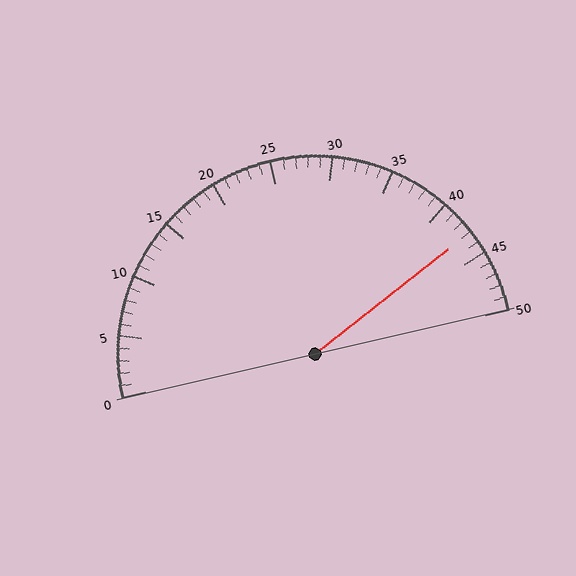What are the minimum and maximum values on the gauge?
The gauge ranges from 0 to 50.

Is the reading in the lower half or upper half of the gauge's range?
The reading is in the upper half of the range (0 to 50).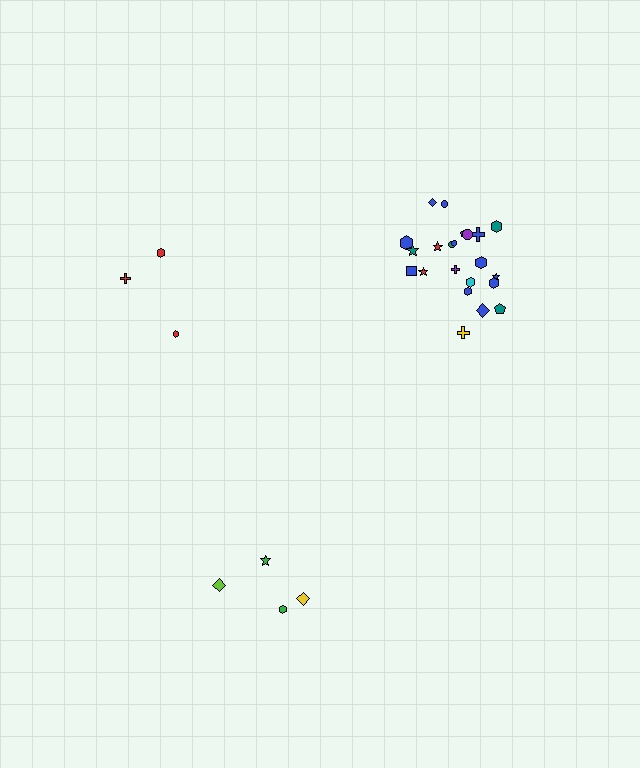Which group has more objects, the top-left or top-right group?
The top-right group.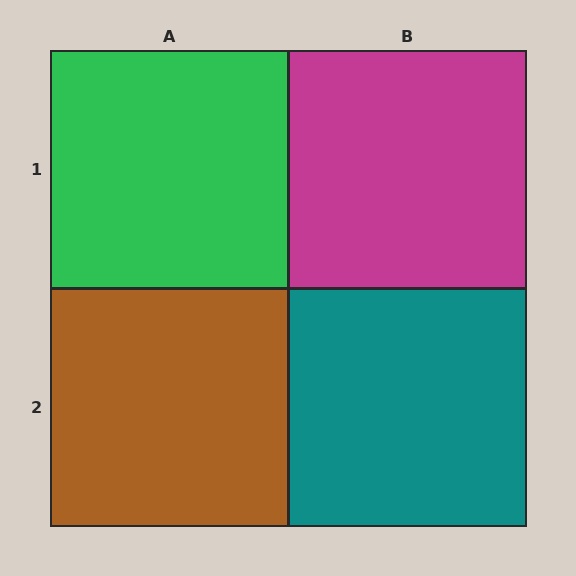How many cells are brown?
1 cell is brown.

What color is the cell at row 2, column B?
Teal.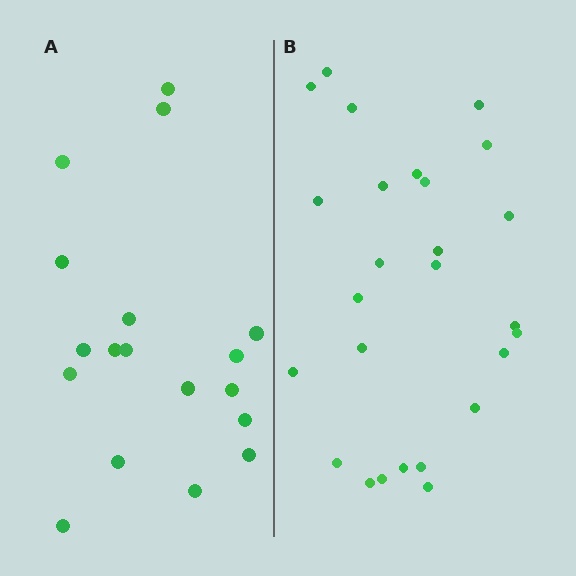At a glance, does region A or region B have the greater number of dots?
Region B (the right region) has more dots.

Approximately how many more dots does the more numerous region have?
Region B has roughly 8 or so more dots than region A.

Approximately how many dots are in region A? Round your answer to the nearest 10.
About 20 dots. (The exact count is 18, which rounds to 20.)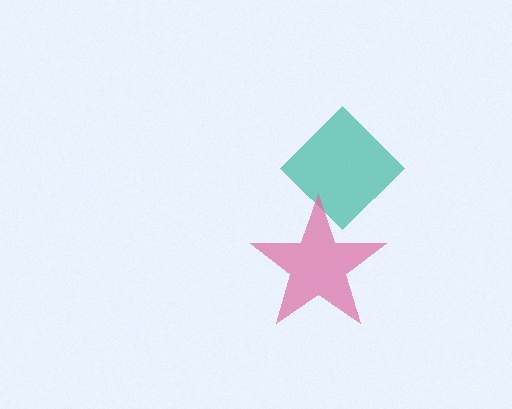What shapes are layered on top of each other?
The layered shapes are: a teal diamond, a pink star.